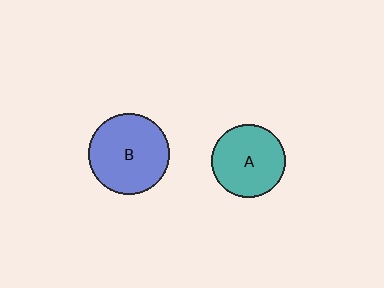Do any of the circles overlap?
No, none of the circles overlap.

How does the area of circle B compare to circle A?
Approximately 1.2 times.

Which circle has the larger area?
Circle B (blue).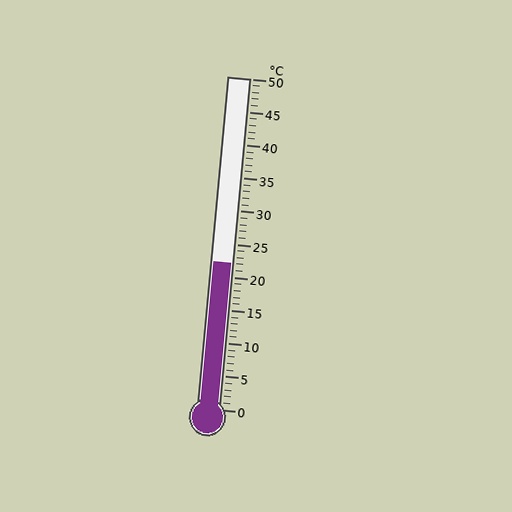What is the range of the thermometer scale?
The thermometer scale ranges from 0°C to 50°C.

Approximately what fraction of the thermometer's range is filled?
The thermometer is filled to approximately 45% of its range.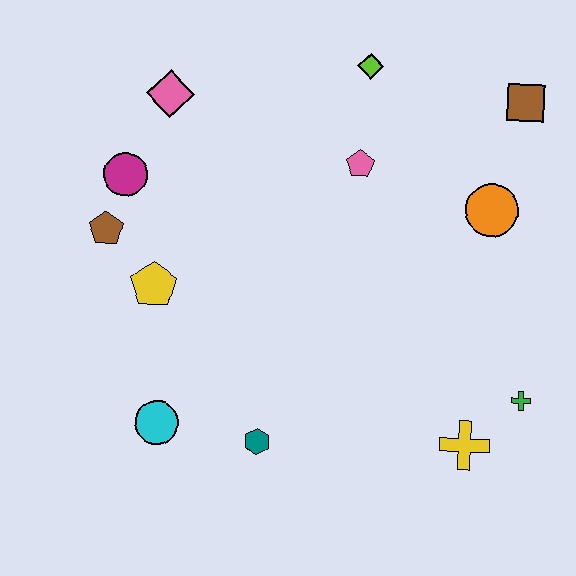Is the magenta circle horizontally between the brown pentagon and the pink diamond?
Yes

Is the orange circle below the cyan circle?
No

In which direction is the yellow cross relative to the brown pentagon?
The yellow cross is to the right of the brown pentagon.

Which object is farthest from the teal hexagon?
The brown square is farthest from the teal hexagon.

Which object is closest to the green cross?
The yellow cross is closest to the green cross.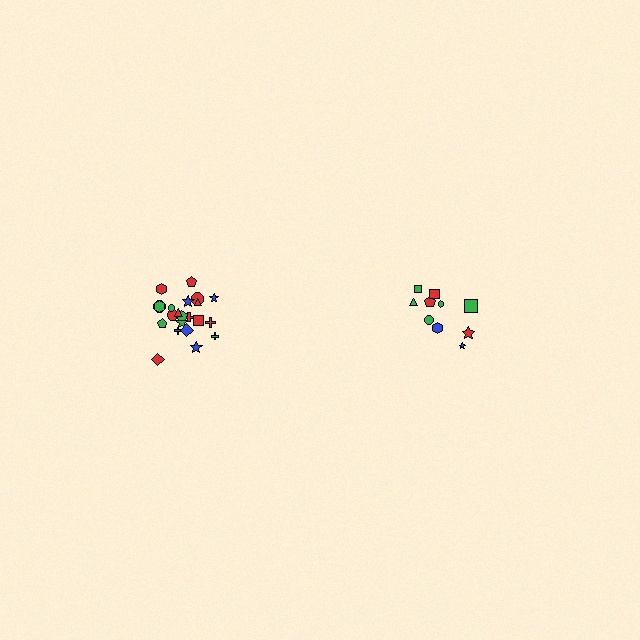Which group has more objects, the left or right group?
The left group.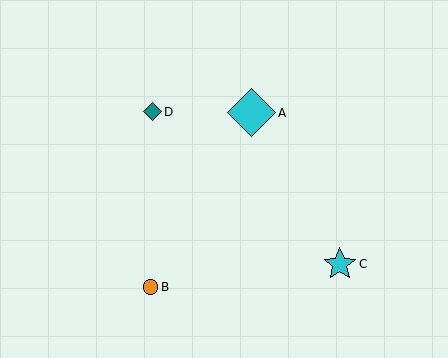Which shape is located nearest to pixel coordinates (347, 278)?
The cyan star (labeled C) at (340, 264) is nearest to that location.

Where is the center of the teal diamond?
The center of the teal diamond is at (152, 112).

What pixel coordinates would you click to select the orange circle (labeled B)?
Click at (151, 287) to select the orange circle B.